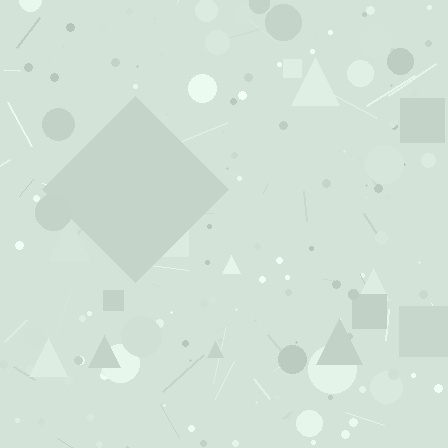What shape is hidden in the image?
A diamond is hidden in the image.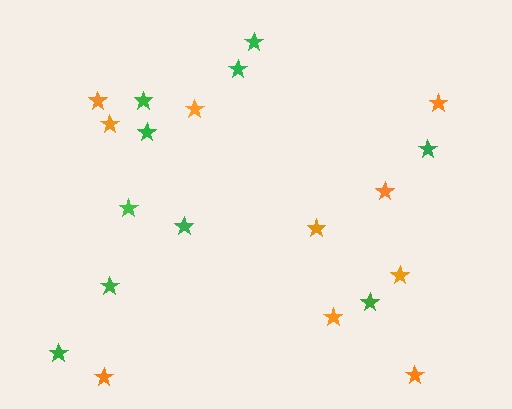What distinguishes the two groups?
There are 2 groups: one group of green stars (10) and one group of orange stars (10).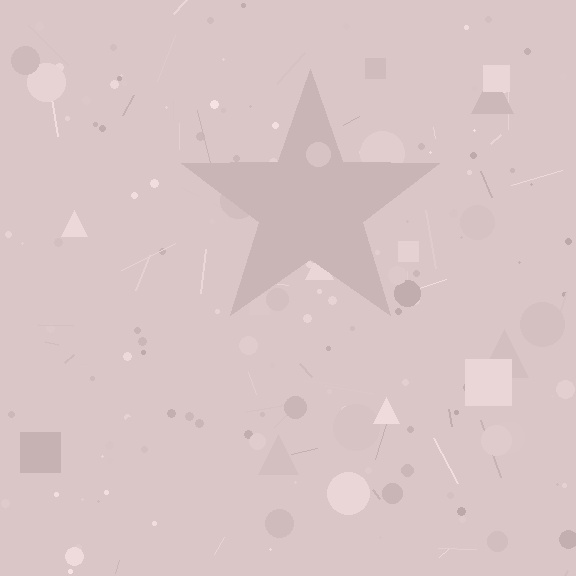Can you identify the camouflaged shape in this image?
The camouflaged shape is a star.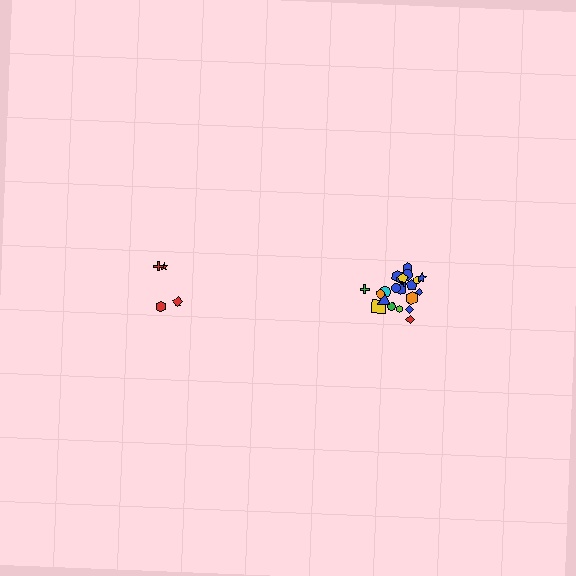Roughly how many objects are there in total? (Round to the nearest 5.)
Roughly 25 objects in total.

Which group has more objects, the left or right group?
The right group.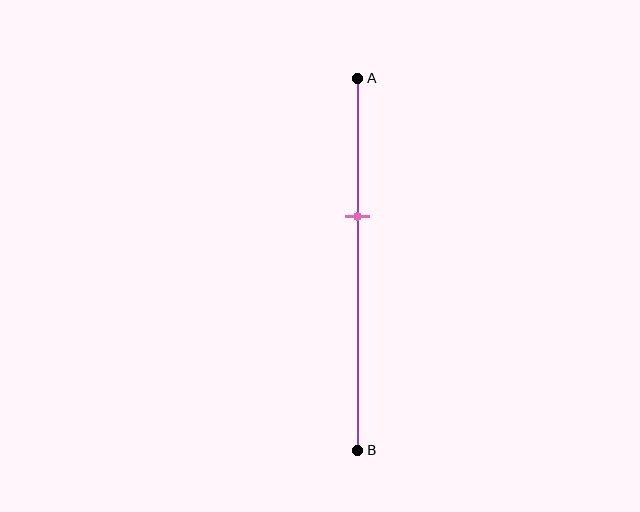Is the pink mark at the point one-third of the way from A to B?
No, the mark is at about 35% from A, not at the 33% one-third point.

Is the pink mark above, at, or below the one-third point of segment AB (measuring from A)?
The pink mark is below the one-third point of segment AB.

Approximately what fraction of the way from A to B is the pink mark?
The pink mark is approximately 35% of the way from A to B.